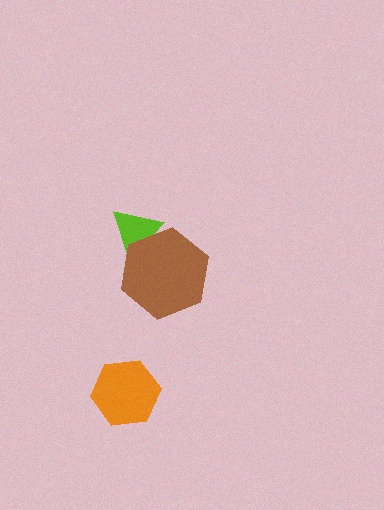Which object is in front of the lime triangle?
The brown hexagon is in front of the lime triangle.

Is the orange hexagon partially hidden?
No, no other shape covers it.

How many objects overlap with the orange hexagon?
0 objects overlap with the orange hexagon.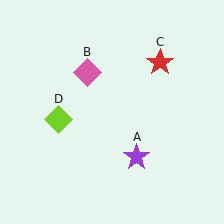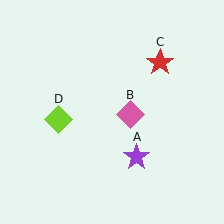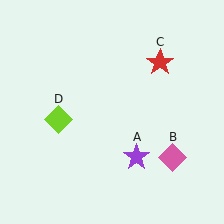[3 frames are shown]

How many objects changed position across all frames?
1 object changed position: pink diamond (object B).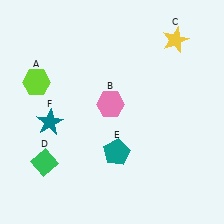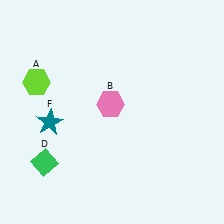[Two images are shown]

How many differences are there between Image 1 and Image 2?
There are 2 differences between the two images.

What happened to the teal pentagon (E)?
The teal pentagon (E) was removed in Image 2. It was in the bottom-right area of Image 1.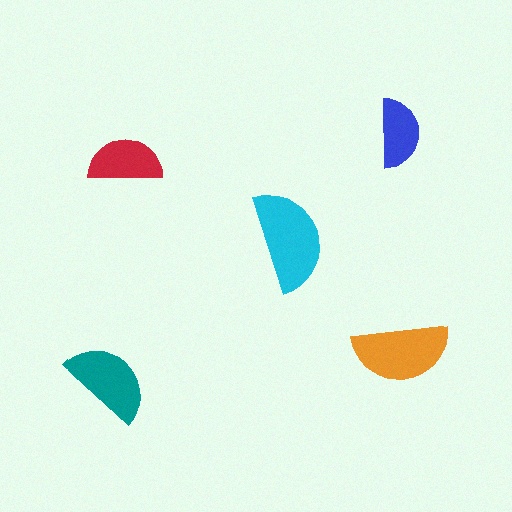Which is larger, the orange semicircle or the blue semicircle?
The orange one.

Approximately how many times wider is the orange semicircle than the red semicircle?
About 1.5 times wider.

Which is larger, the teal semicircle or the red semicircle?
The teal one.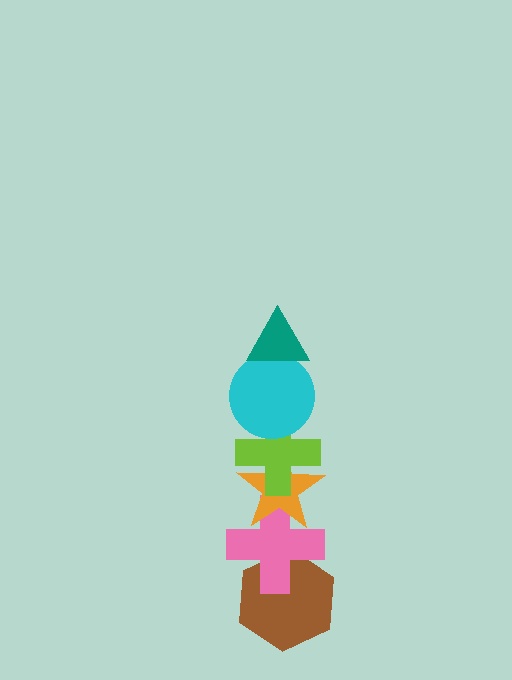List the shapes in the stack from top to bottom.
From top to bottom: the teal triangle, the cyan circle, the lime cross, the orange star, the pink cross, the brown hexagon.